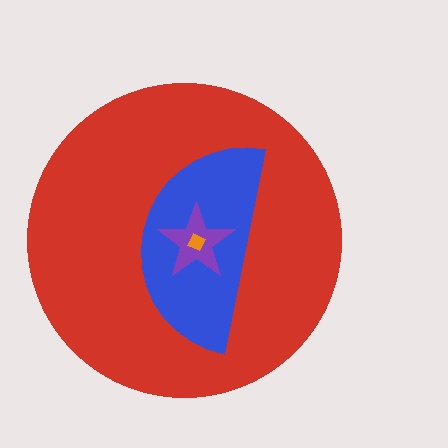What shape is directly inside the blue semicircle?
The purple star.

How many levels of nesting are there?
4.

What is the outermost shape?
The red circle.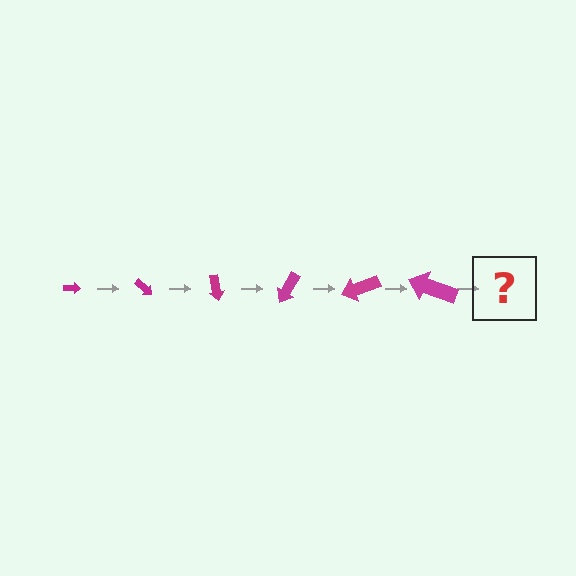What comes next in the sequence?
The next element should be an arrow, larger than the previous one and rotated 240 degrees from the start.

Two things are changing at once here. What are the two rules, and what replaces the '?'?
The two rules are that the arrow grows larger each step and it rotates 40 degrees each step. The '?' should be an arrow, larger than the previous one and rotated 240 degrees from the start.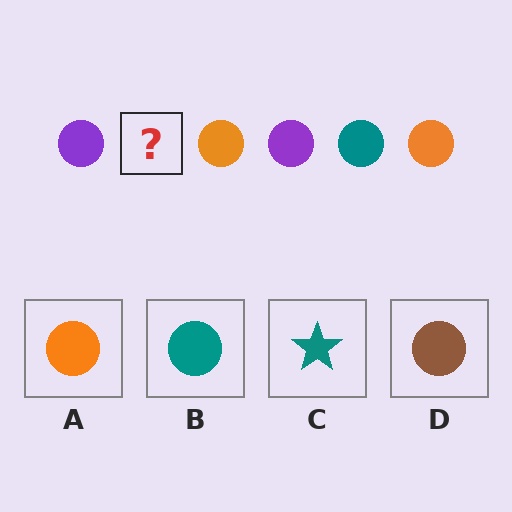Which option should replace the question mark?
Option B.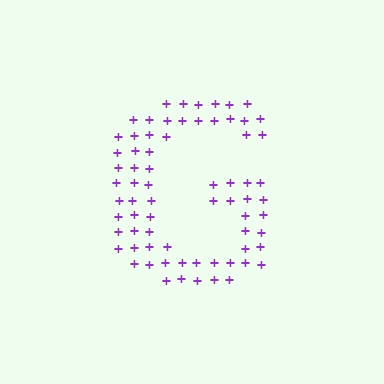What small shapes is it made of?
It is made of small plus signs.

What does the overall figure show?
The overall figure shows the letter G.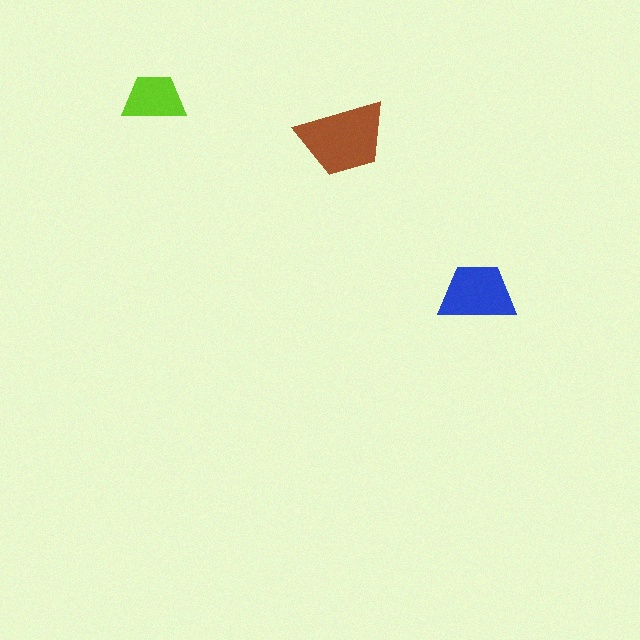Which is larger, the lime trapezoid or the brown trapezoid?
The brown one.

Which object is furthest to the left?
The lime trapezoid is leftmost.